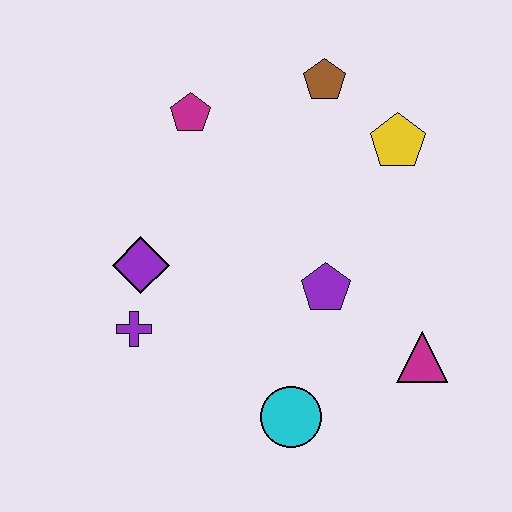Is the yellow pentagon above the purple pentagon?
Yes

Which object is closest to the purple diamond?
The purple cross is closest to the purple diamond.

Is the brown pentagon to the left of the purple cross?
No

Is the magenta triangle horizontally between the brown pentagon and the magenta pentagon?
No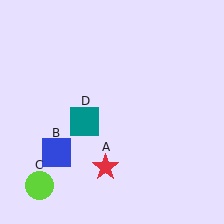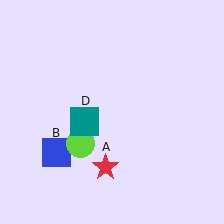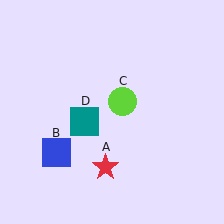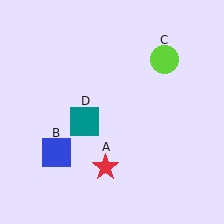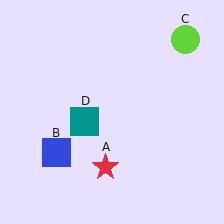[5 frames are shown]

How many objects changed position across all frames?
1 object changed position: lime circle (object C).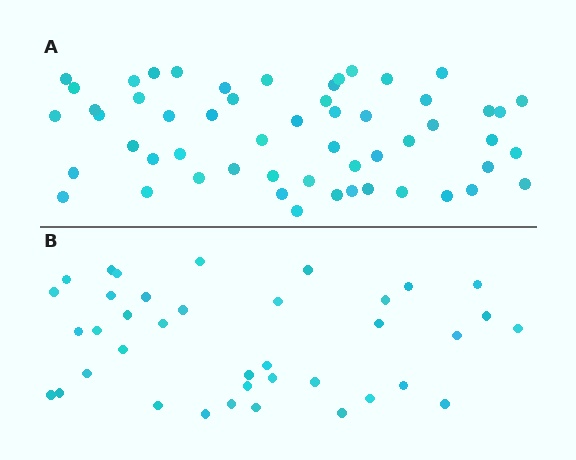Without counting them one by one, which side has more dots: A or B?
Region A (the top region) has more dots.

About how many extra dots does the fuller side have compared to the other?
Region A has approximately 15 more dots than region B.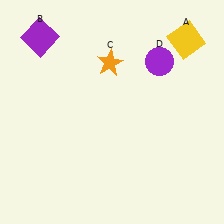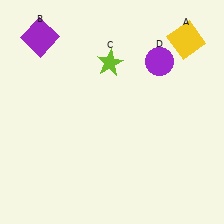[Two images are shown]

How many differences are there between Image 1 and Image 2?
There is 1 difference between the two images.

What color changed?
The star (C) changed from orange in Image 1 to lime in Image 2.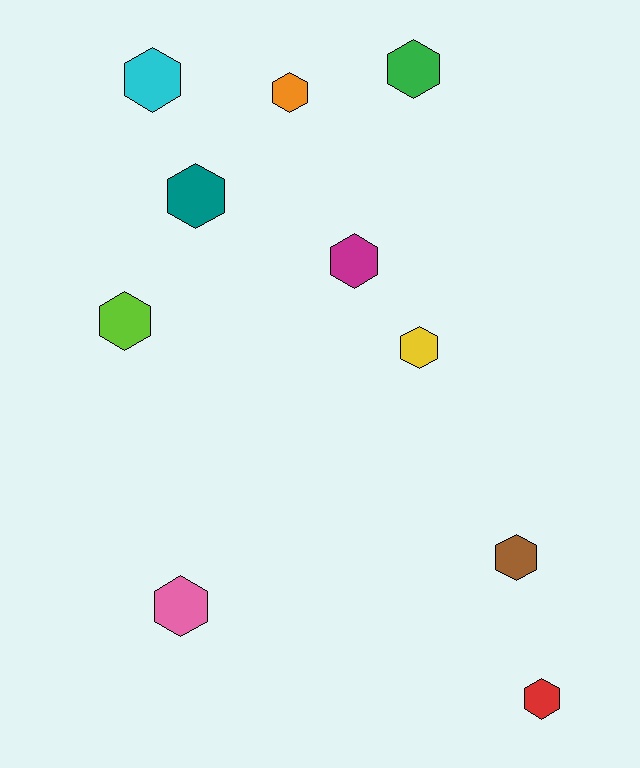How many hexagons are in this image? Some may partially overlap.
There are 10 hexagons.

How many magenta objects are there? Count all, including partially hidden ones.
There is 1 magenta object.